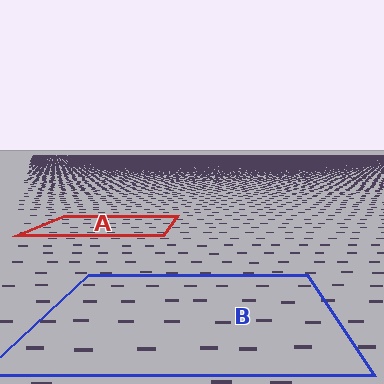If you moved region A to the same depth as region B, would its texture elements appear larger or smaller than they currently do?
They would appear larger. At a closer depth, the same texture elements are projected at a bigger on-screen size.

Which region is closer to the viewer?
Region B is closer. The texture elements there are larger and more spread out.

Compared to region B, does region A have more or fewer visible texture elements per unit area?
Region A has more texture elements per unit area — they are packed more densely because it is farther away.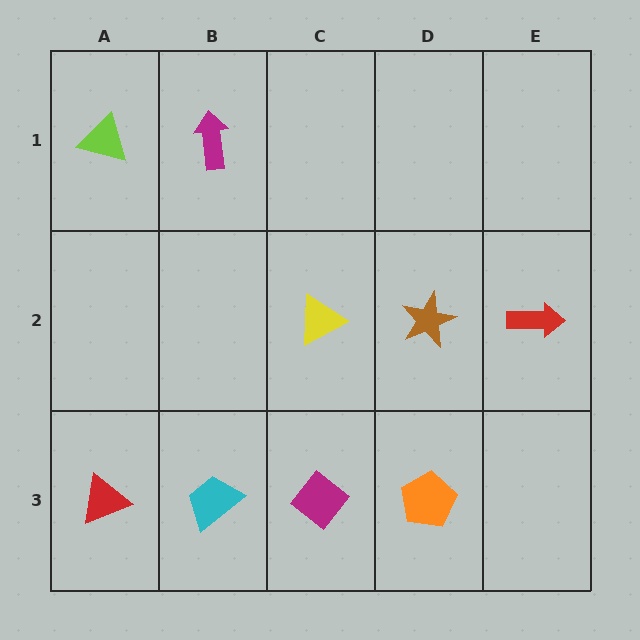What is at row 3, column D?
An orange pentagon.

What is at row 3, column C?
A magenta diamond.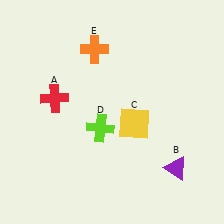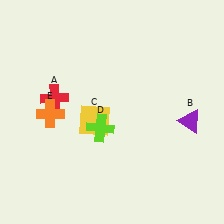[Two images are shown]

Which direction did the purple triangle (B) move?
The purple triangle (B) moved up.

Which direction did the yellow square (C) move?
The yellow square (C) moved left.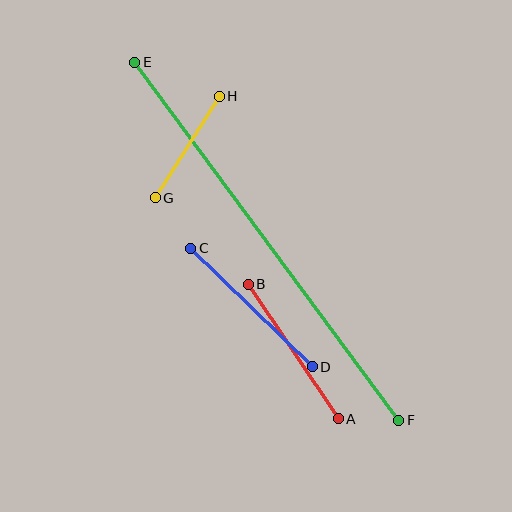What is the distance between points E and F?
The distance is approximately 445 pixels.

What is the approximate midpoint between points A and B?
The midpoint is at approximately (293, 352) pixels.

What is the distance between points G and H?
The distance is approximately 120 pixels.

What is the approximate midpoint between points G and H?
The midpoint is at approximately (187, 147) pixels.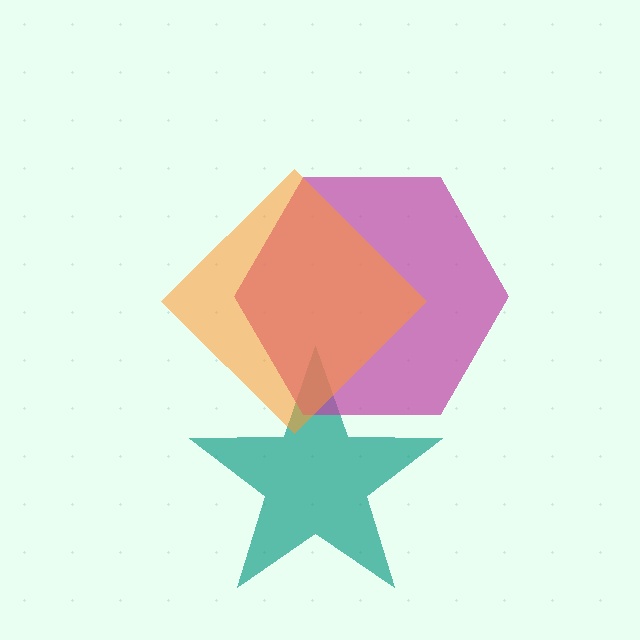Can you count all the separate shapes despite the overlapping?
Yes, there are 3 separate shapes.